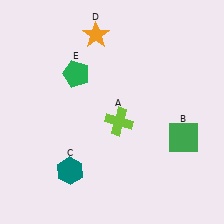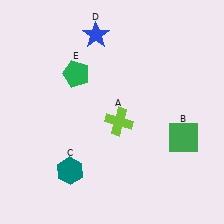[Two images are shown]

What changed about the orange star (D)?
In Image 1, D is orange. In Image 2, it changed to blue.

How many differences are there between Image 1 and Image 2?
There is 1 difference between the two images.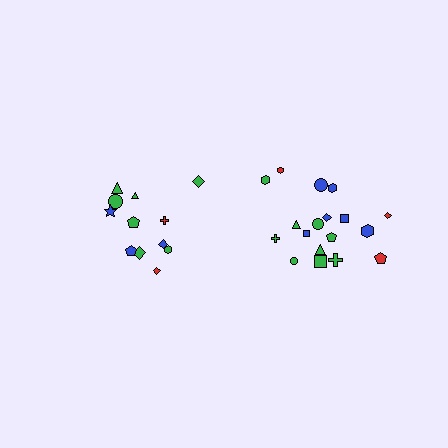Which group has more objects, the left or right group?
The right group.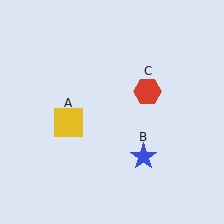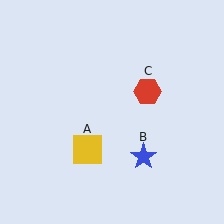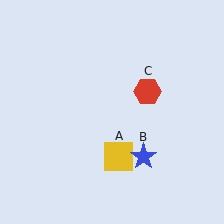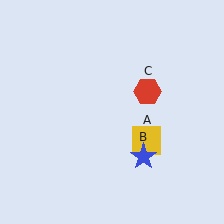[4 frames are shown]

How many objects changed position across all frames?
1 object changed position: yellow square (object A).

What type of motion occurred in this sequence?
The yellow square (object A) rotated counterclockwise around the center of the scene.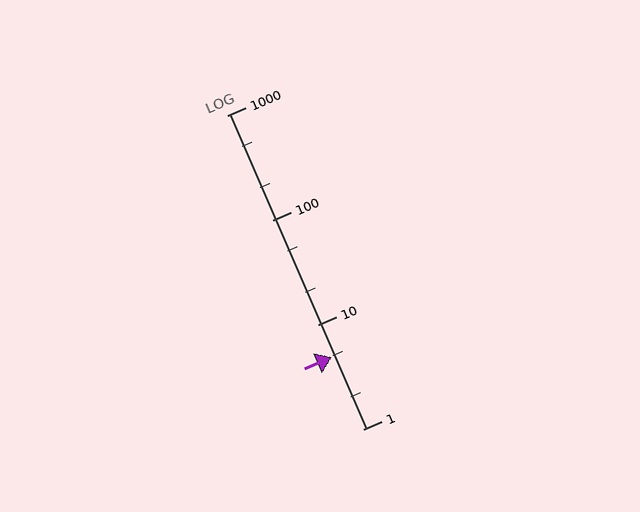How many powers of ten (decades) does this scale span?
The scale spans 3 decades, from 1 to 1000.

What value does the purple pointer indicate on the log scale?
The pointer indicates approximately 4.9.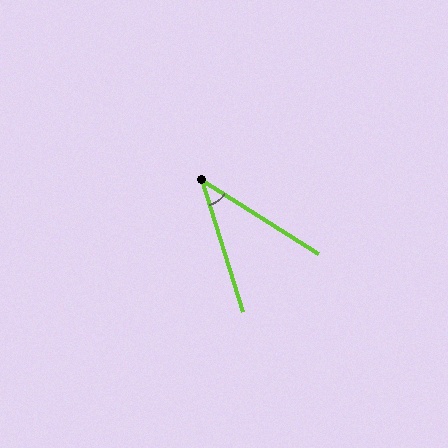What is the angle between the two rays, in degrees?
Approximately 41 degrees.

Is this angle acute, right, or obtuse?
It is acute.